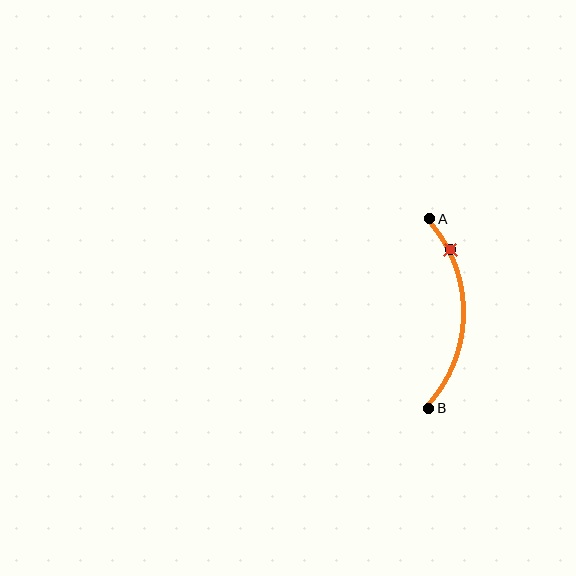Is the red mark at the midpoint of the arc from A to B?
No. The red mark lies on the arc but is closer to endpoint A. The arc midpoint would be at the point on the curve equidistant along the arc from both A and B.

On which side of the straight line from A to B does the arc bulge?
The arc bulges to the right of the straight line connecting A and B.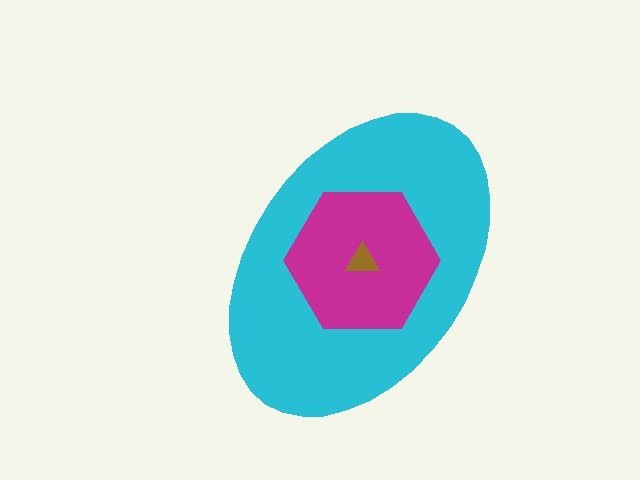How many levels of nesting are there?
3.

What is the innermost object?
The brown triangle.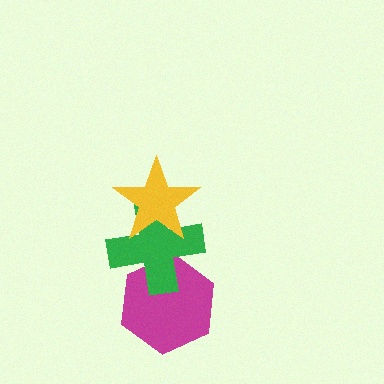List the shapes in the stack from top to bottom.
From top to bottom: the yellow star, the green cross, the magenta hexagon.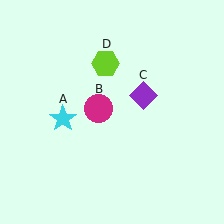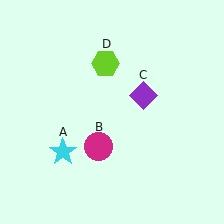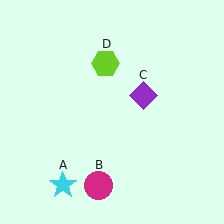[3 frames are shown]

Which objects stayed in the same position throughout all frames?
Purple diamond (object C) and lime hexagon (object D) remained stationary.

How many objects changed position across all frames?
2 objects changed position: cyan star (object A), magenta circle (object B).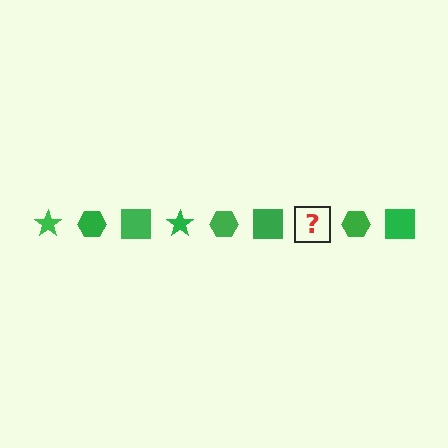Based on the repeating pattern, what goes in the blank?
The blank should be a green star.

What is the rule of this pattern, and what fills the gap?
The rule is that the pattern cycles through star, hexagon, square shapes in green. The gap should be filled with a green star.